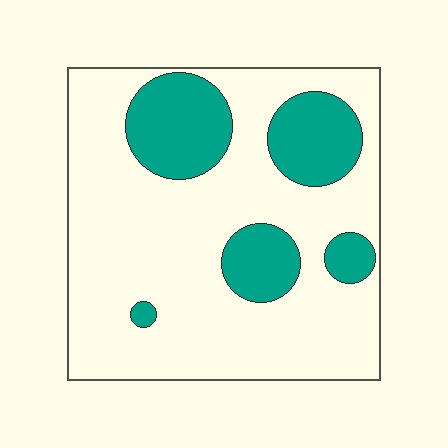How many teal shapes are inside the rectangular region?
5.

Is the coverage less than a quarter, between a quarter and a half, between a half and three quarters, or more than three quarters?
Less than a quarter.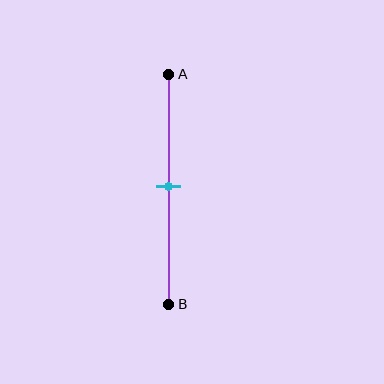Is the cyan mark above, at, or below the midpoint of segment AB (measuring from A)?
The cyan mark is approximately at the midpoint of segment AB.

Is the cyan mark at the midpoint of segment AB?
Yes, the mark is approximately at the midpoint.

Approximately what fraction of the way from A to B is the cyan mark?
The cyan mark is approximately 50% of the way from A to B.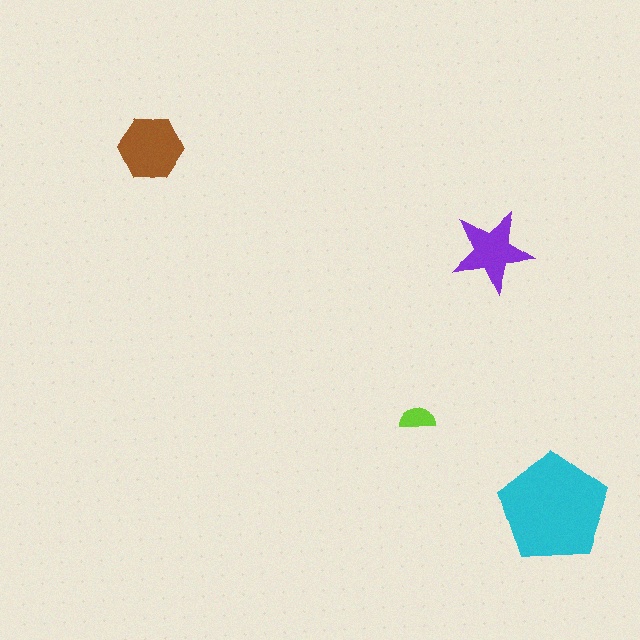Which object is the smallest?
The lime semicircle.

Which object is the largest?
The cyan pentagon.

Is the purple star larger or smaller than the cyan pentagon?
Smaller.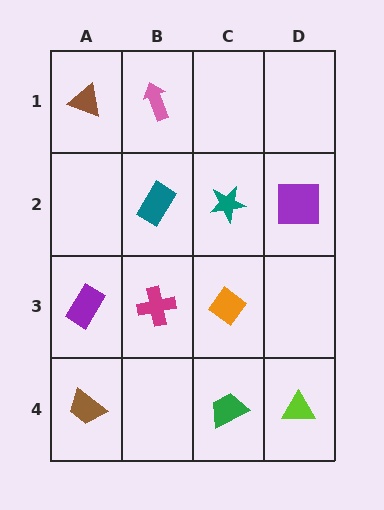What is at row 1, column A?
A brown triangle.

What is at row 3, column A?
A purple rectangle.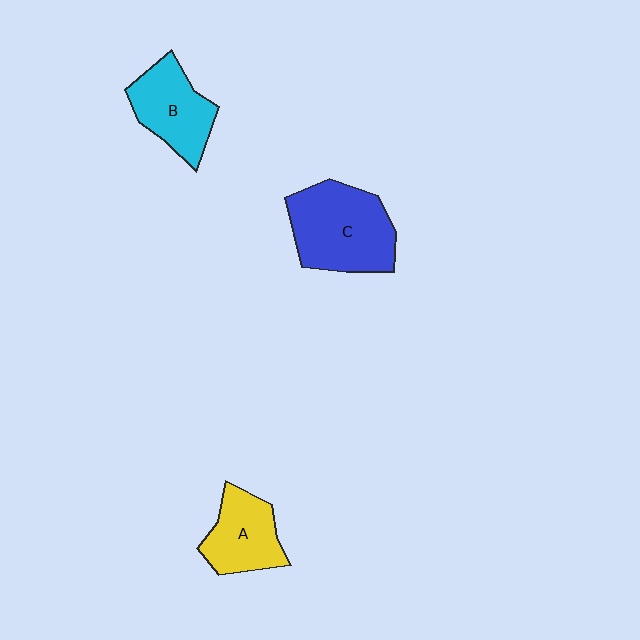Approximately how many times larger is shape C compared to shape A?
Approximately 1.6 times.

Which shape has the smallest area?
Shape A (yellow).